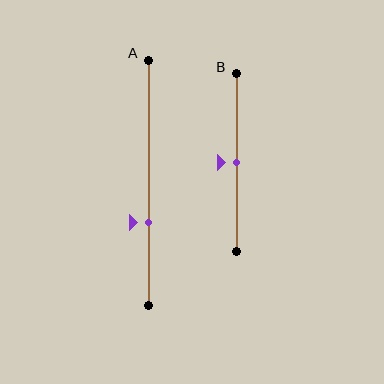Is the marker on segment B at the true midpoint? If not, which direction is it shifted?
Yes, the marker on segment B is at the true midpoint.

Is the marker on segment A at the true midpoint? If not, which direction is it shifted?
No, the marker on segment A is shifted downward by about 16% of the segment length.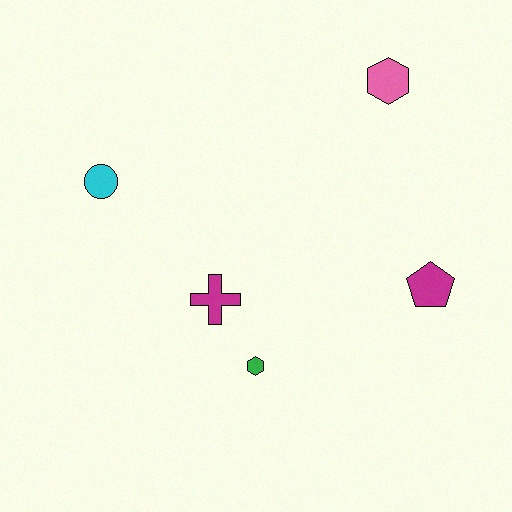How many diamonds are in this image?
There are no diamonds.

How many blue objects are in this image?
There are no blue objects.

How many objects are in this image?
There are 5 objects.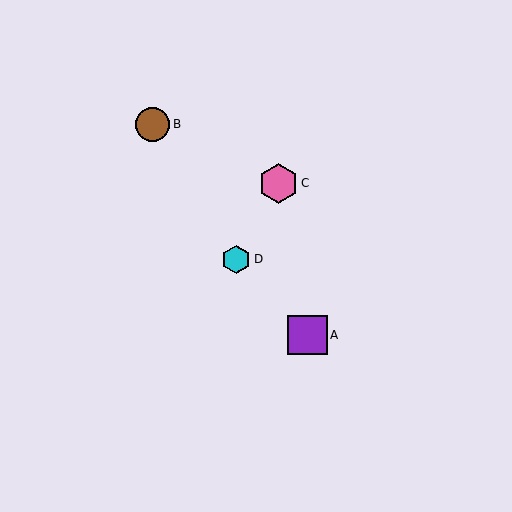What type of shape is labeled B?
Shape B is a brown circle.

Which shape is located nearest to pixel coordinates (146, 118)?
The brown circle (labeled B) at (153, 124) is nearest to that location.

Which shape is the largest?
The purple square (labeled A) is the largest.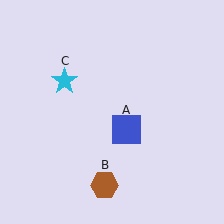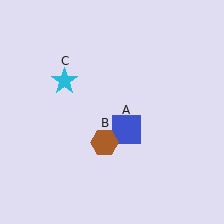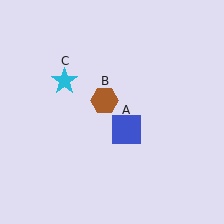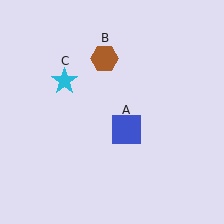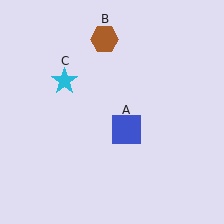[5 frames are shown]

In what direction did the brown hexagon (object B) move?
The brown hexagon (object B) moved up.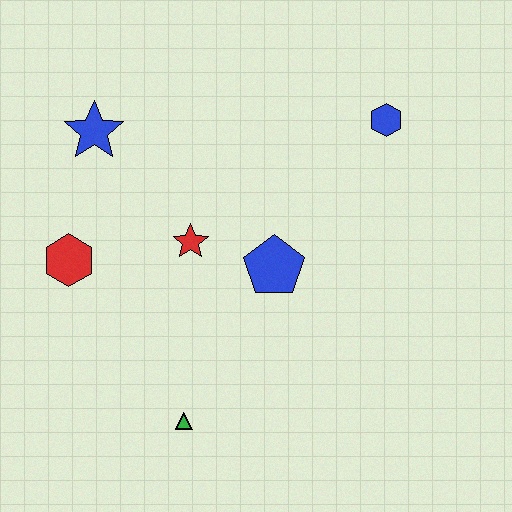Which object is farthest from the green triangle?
The blue hexagon is farthest from the green triangle.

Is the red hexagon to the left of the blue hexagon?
Yes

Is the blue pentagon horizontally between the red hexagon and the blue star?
No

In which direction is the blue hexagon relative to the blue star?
The blue hexagon is to the right of the blue star.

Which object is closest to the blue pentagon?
The red star is closest to the blue pentagon.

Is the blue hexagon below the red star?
No